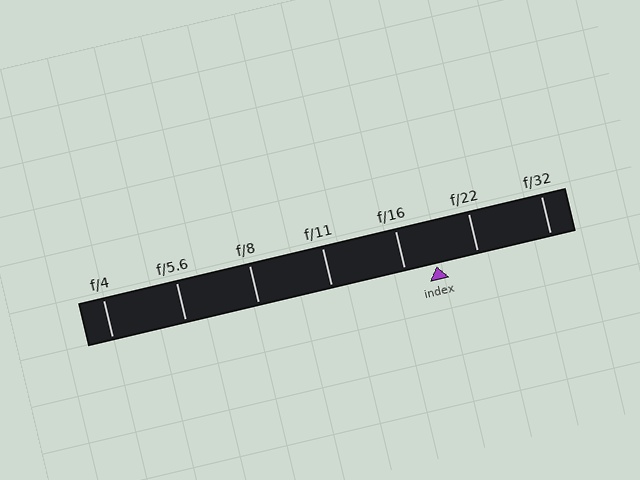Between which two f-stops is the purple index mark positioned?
The index mark is between f/16 and f/22.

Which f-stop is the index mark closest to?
The index mark is closest to f/16.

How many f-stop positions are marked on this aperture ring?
There are 7 f-stop positions marked.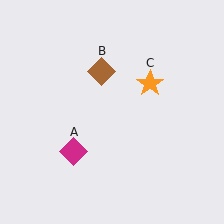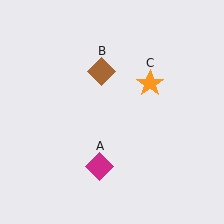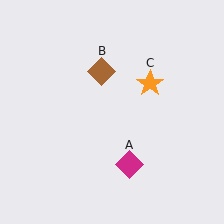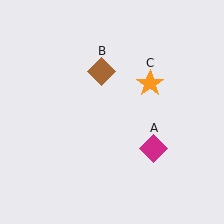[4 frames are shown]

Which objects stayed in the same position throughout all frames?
Brown diamond (object B) and orange star (object C) remained stationary.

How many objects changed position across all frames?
1 object changed position: magenta diamond (object A).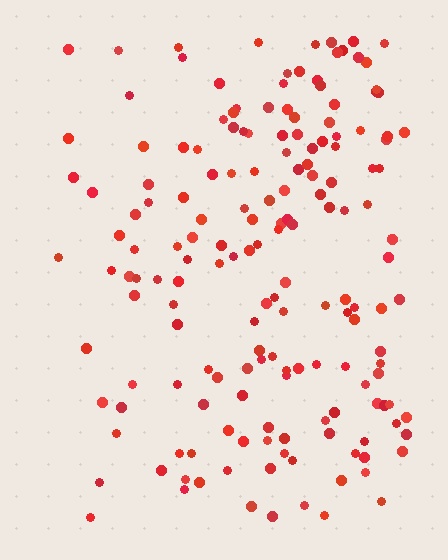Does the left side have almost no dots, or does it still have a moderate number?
Still a moderate number, just noticeably fewer than the right.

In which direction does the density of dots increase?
From left to right, with the right side densest.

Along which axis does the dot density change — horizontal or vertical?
Horizontal.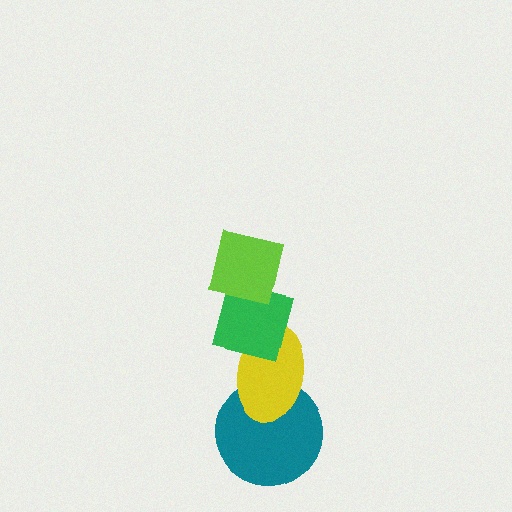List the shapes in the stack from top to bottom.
From top to bottom: the lime square, the green square, the yellow ellipse, the teal circle.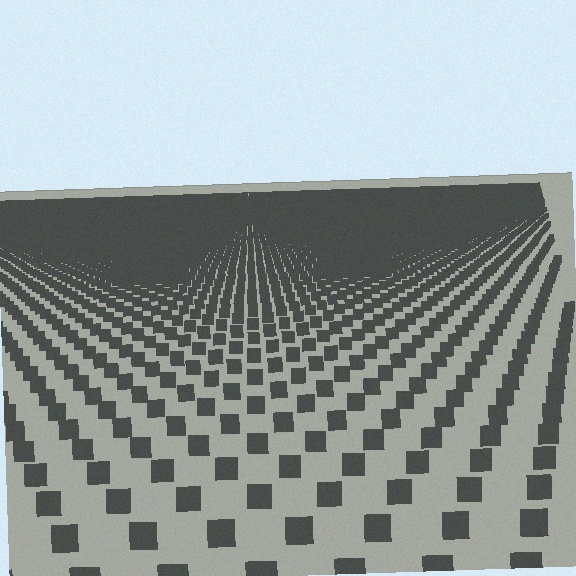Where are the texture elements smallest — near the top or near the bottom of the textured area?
Near the top.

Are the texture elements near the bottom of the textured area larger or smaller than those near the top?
Larger. Near the bottom, elements are closer to the viewer and appear at a bigger on-screen size.